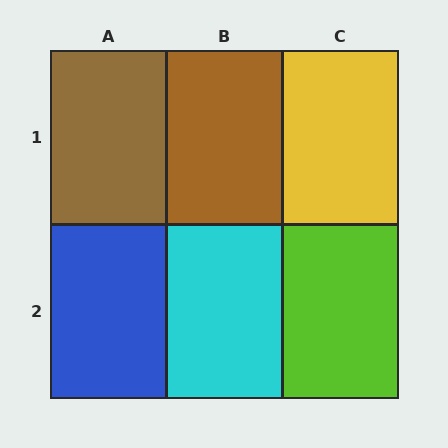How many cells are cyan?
1 cell is cyan.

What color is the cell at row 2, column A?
Blue.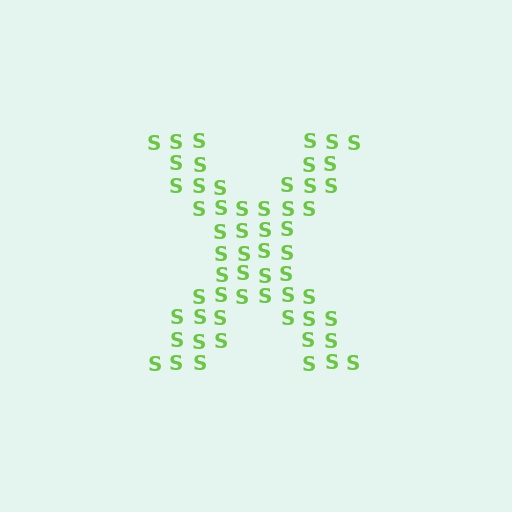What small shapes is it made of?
It is made of small letter S's.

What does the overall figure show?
The overall figure shows the letter X.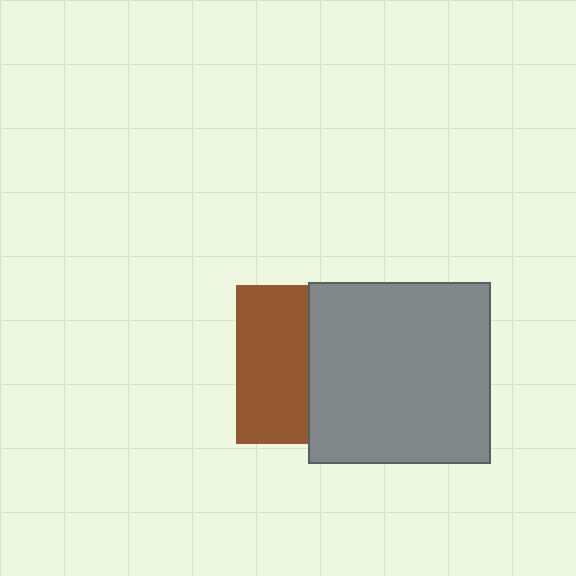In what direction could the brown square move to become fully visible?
The brown square could move left. That would shift it out from behind the gray square entirely.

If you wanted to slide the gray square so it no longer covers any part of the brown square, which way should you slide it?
Slide it right — that is the most direct way to separate the two shapes.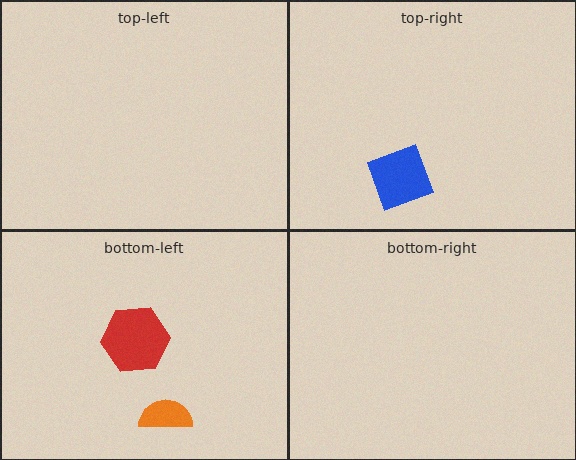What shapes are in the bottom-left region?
The orange semicircle, the red hexagon.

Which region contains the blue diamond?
The top-right region.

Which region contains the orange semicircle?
The bottom-left region.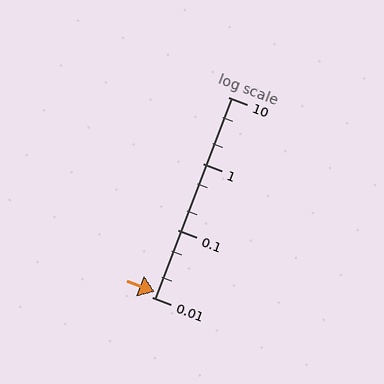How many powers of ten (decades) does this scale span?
The scale spans 3 decades, from 0.01 to 10.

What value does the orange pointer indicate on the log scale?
The pointer indicates approximately 0.012.